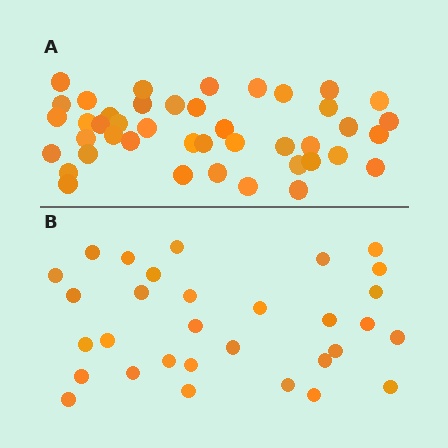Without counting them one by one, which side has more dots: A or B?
Region A (the top region) has more dots.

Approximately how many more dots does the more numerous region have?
Region A has roughly 12 or so more dots than region B.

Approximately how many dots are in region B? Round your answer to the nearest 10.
About 30 dots. (The exact count is 31, which rounds to 30.)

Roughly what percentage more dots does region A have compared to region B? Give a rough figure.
About 40% more.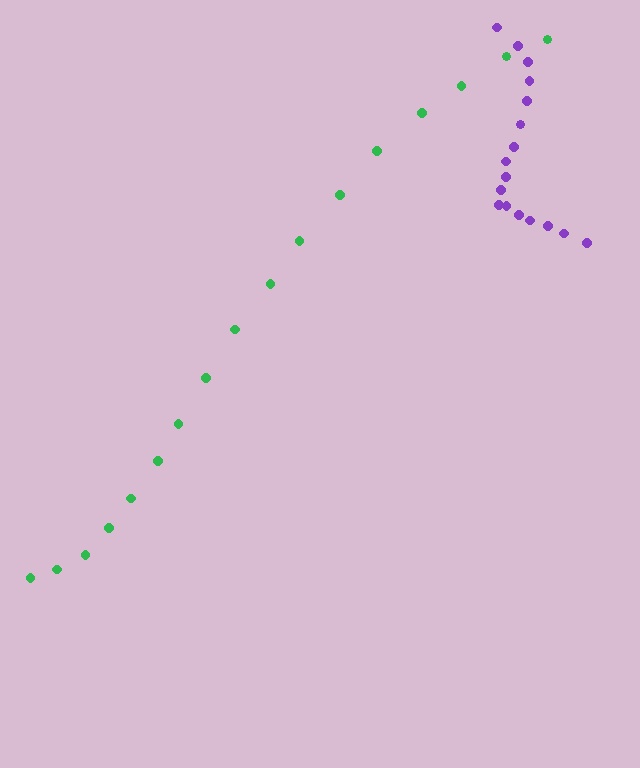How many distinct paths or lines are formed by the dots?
There are 2 distinct paths.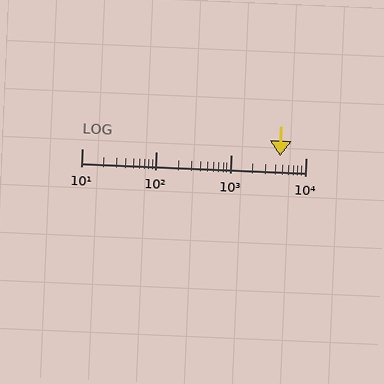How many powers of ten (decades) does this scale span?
The scale spans 3 decades, from 10 to 10000.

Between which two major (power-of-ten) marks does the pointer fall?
The pointer is between 1000 and 10000.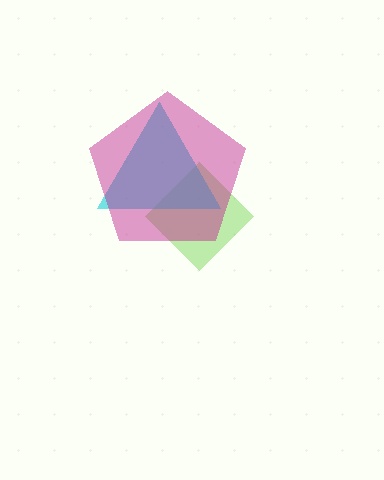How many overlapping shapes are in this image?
There are 3 overlapping shapes in the image.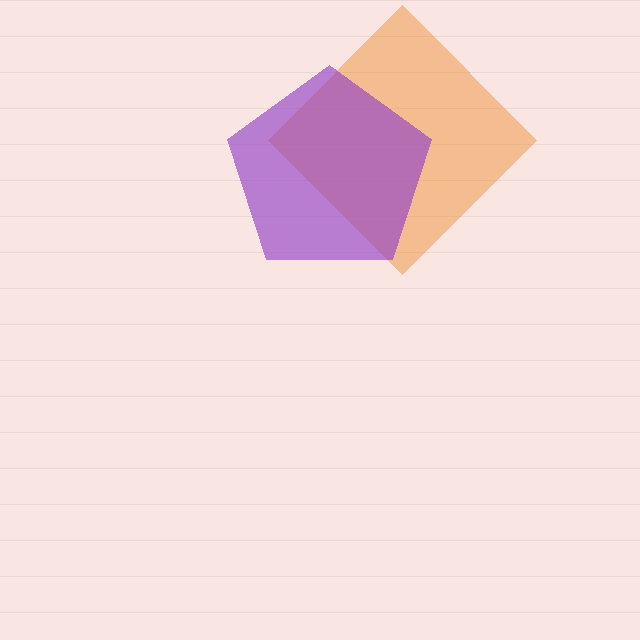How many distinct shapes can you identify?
There are 2 distinct shapes: an orange diamond, a purple pentagon.